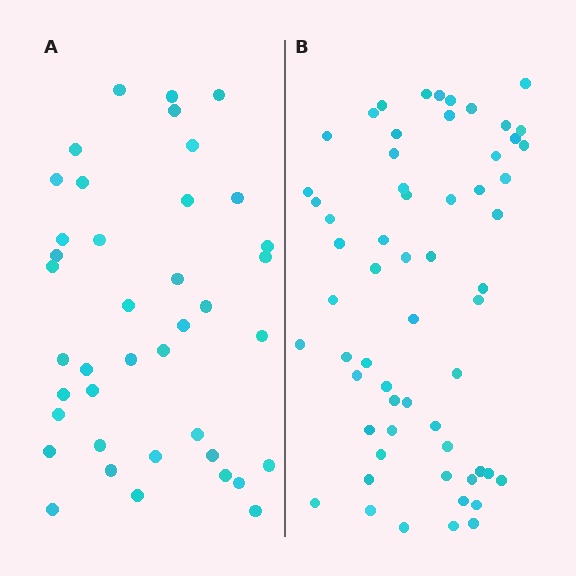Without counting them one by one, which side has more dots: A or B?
Region B (the right region) has more dots.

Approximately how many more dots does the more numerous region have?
Region B has approximately 20 more dots than region A.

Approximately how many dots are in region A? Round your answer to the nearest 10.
About 40 dots.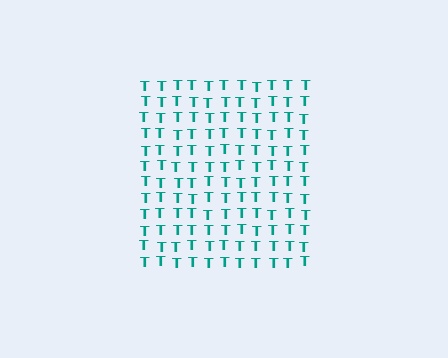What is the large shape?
The large shape is a square.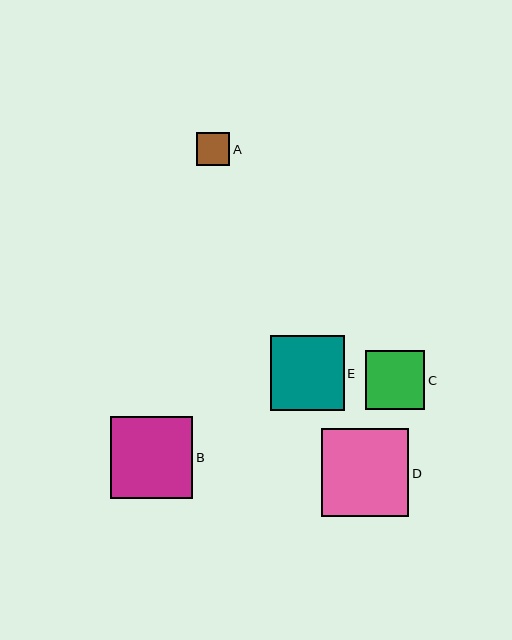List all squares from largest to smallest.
From largest to smallest: D, B, E, C, A.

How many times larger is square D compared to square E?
Square D is approximately 1.2 times the size of square E.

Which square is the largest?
Square D is the largest with a size of approximately 88 pixels.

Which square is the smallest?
Square A is the smallest with a size of approximately 33 pixels.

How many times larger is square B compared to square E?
Square B is approximately 1.1 times the size of square E.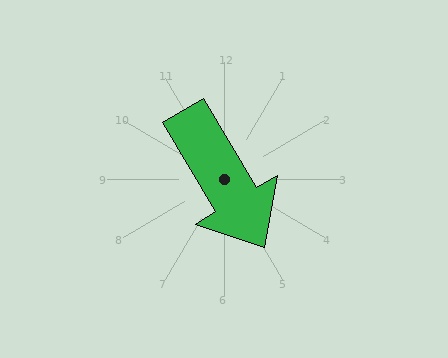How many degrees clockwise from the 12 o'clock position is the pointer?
Approximately 149 degrees.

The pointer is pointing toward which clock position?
Roughly 5 o'clock.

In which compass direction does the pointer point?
Southeast.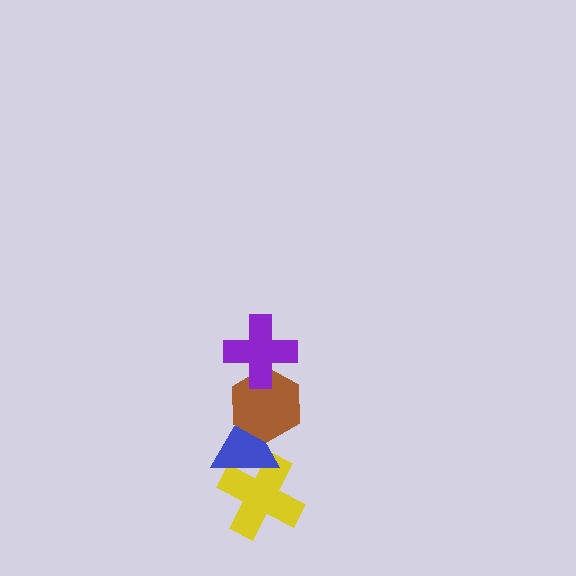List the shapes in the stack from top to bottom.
From top to bottom: the purple cross, the brown hexagon, the blue triangle, the yellow cross.